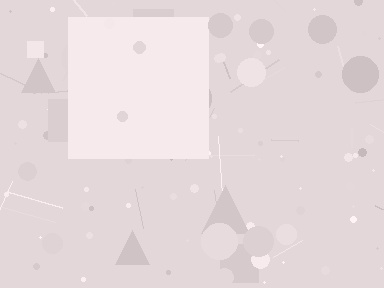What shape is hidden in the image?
A square is hidden in the image.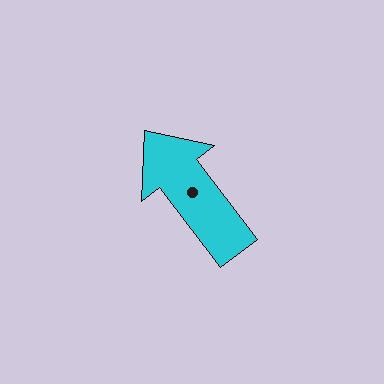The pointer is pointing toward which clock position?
Roughly 11 o'clock.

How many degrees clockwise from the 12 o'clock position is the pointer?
Approximately 323 degrees.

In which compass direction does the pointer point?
Northwest.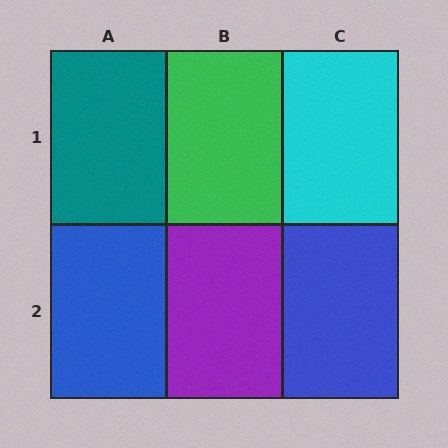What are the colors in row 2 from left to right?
Blue, purple, blue.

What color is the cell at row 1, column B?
Green.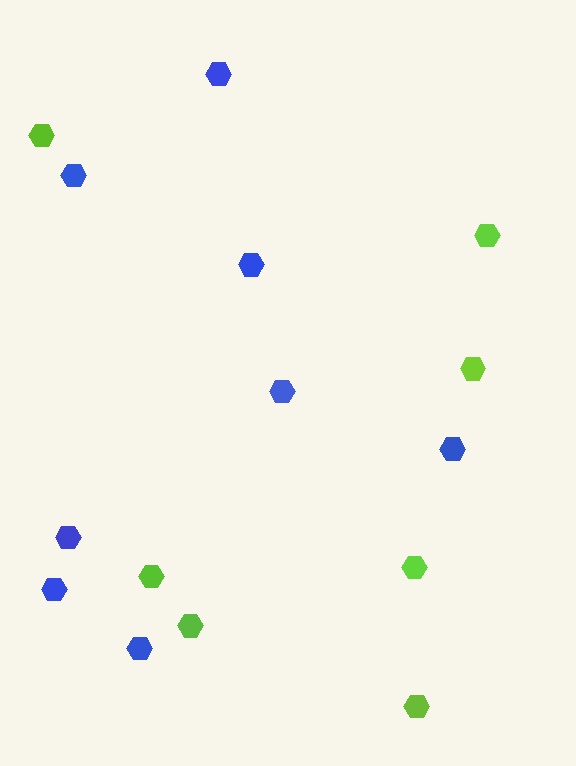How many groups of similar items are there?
There are 2 groups: one group of blue hexagons (8) and one group of lime hexagons (7).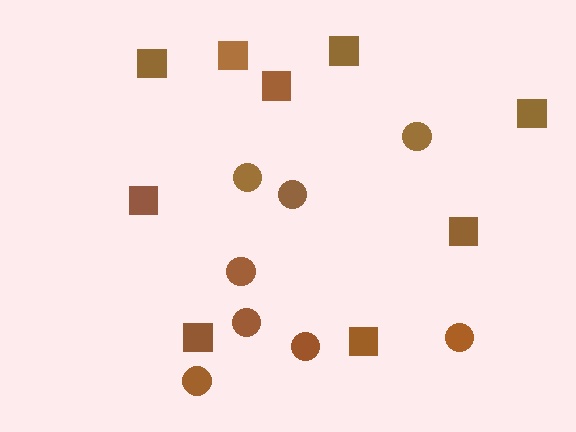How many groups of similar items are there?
There are 2 groups: one group of squares (9) and one group of circles (8).